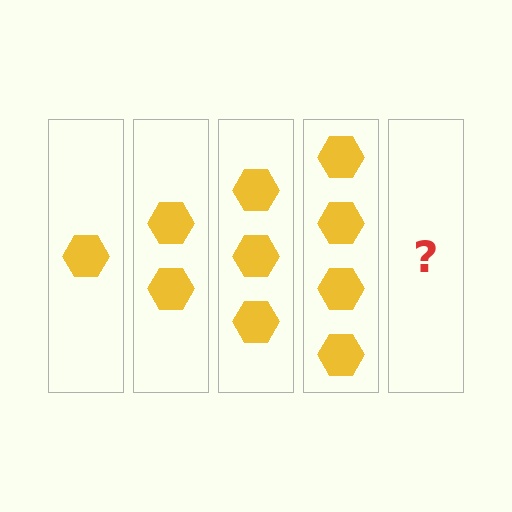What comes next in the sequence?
The next element should be 5 hexagons.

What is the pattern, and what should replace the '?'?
The pattern is that each step adds one more hexagon. The '?' should be 5 hexagons.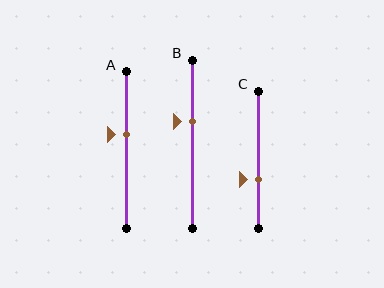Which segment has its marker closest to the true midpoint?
Segment A has its marker closest to the true midpoint.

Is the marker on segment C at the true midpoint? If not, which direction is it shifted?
No, the marker on segment C is shifted downward by about 14% of the segment length.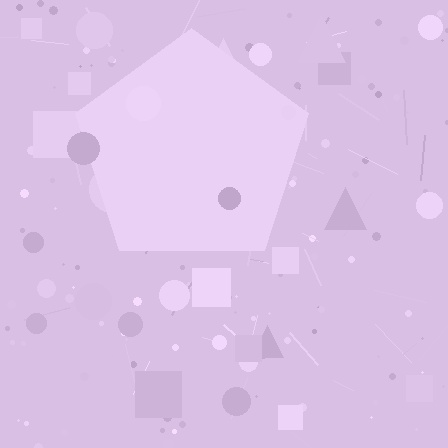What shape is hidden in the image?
A pentagon is hidden in the image.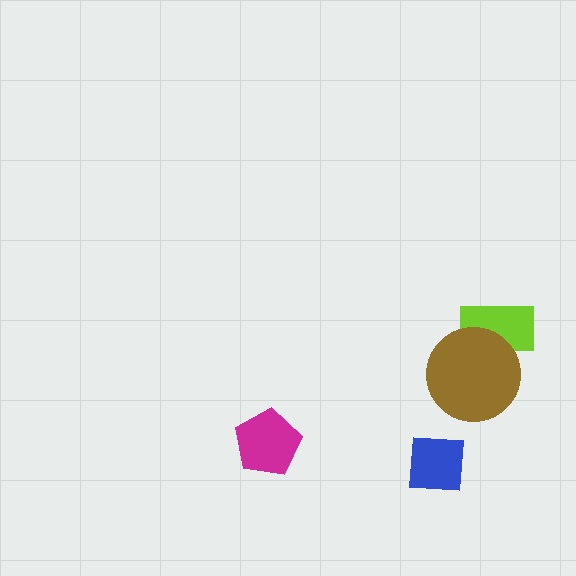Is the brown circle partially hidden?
No, no other shape covers it.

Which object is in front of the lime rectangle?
The brown circle is in front of the lime rectangle.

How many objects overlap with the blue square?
0 objects overlap with the blue square.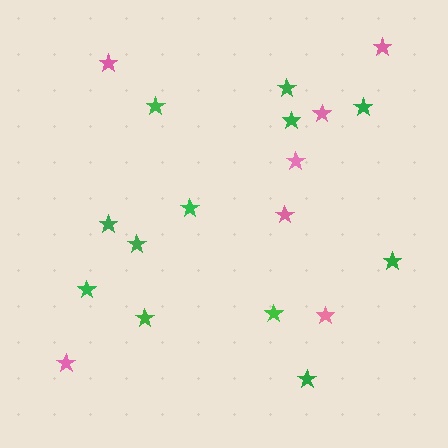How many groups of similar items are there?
There are 2 groups: one group of pink stars (7) and one group of green stars (12).